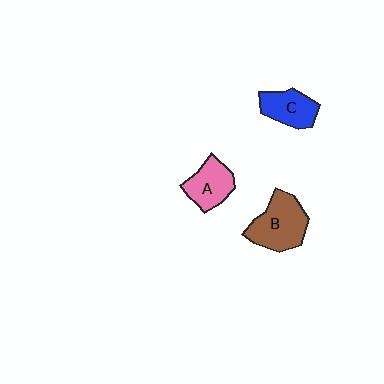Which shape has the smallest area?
Shape C (blue).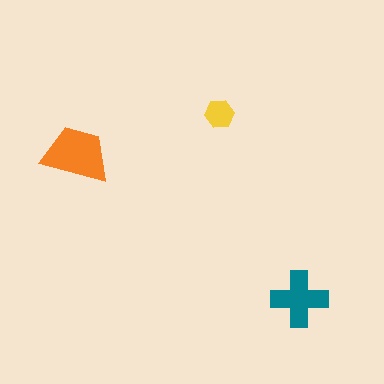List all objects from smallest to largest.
The yellow hexagon, the teal cross, the orange trapezoid.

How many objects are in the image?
There are 3 objects in the image.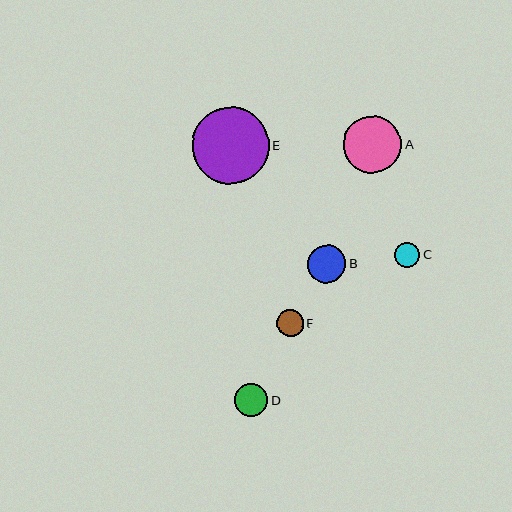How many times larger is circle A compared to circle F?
Circle A is approximately 2.1 times the size of circle F.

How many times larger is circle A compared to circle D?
Circle A is approximately 1.7 times the size of circle D.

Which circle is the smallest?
Circle C is the smallest with a size of approximately 25 pixels.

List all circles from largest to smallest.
From largest to smallest: E, A, B, D, F, C.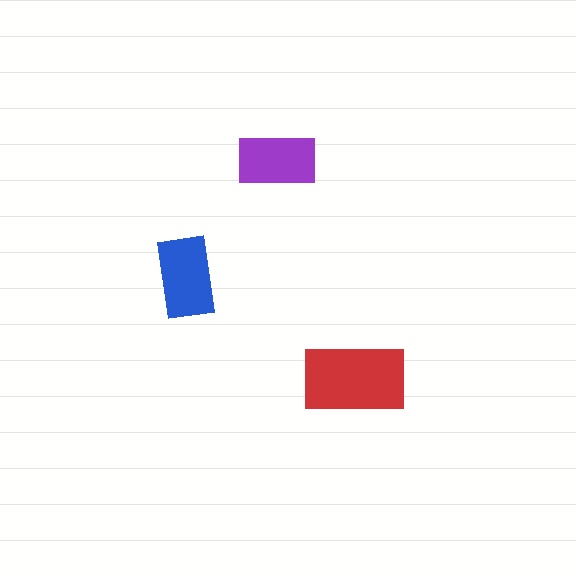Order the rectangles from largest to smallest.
the red one, the blue one, the purple one.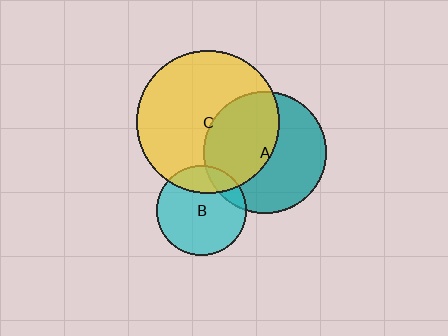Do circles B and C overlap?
Yes.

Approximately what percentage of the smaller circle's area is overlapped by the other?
Approximately 20%.